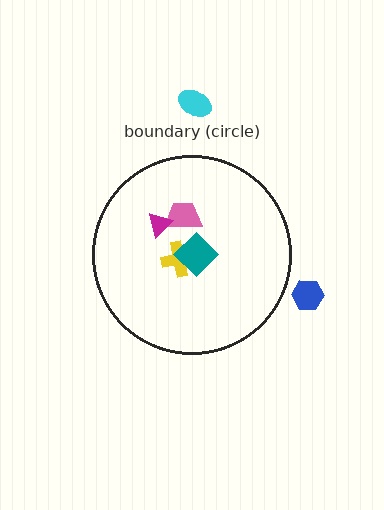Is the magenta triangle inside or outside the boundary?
Inside.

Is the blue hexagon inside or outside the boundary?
Outside.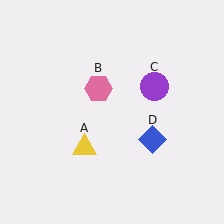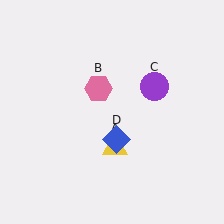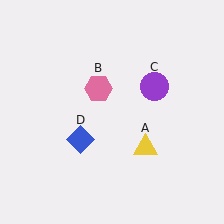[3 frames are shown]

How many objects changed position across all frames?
2 objects changed position: yellow triangle (object A), blue diamond (object D).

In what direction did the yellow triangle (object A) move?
The yellow triangle (object A) moved right.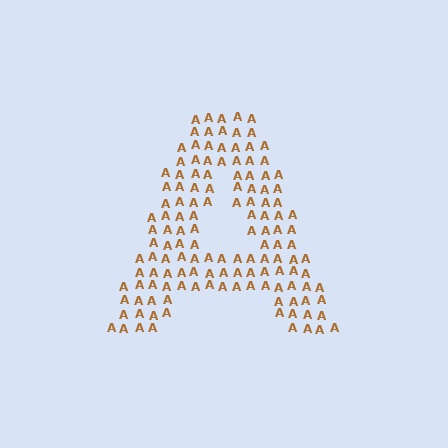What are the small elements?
The small elements are letter A's.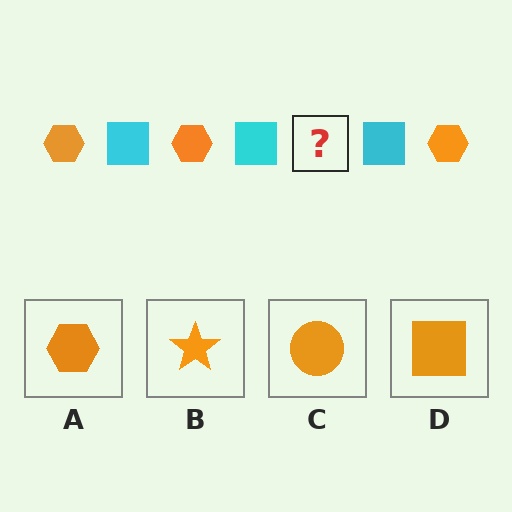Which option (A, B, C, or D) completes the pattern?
A.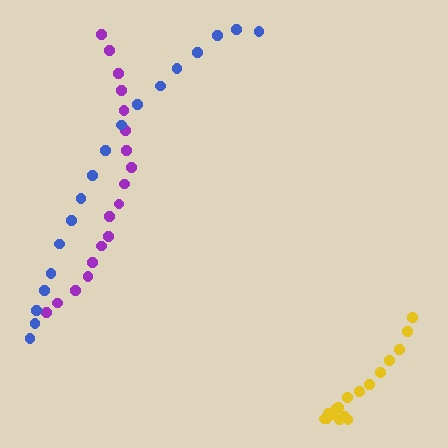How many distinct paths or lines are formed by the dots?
There are 3 distinct paths.